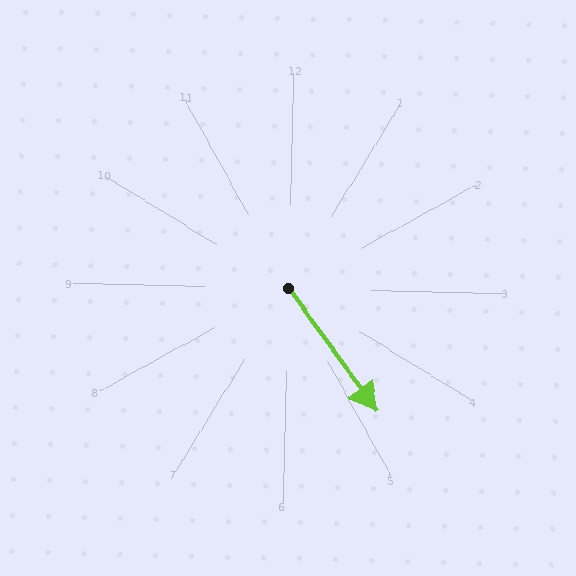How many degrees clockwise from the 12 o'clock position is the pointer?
Approximately 143 degrees.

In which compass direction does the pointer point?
Southeast.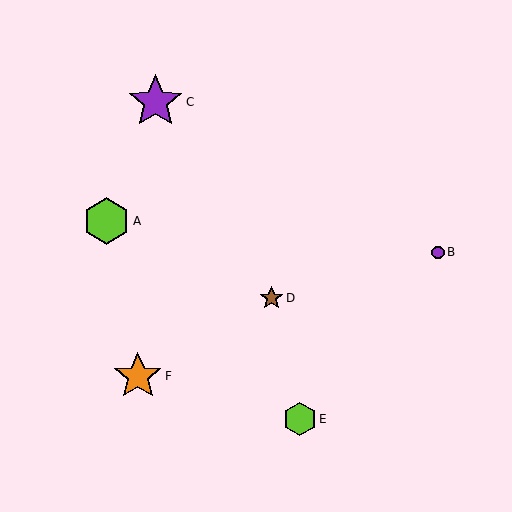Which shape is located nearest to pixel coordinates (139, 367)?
The orange star (labeled F) at (138, 376) is nearest to that location.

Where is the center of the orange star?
The center of the orange star is at (138, 376).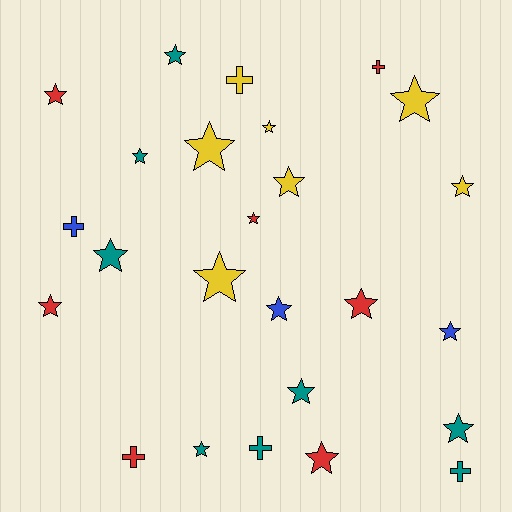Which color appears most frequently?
Teal, with 8 objects.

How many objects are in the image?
There are 25 objects.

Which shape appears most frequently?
Star, with 19 objects.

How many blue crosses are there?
There is 1 blue cross.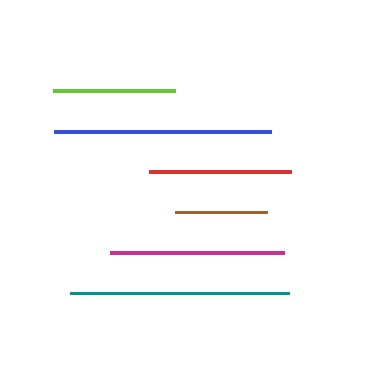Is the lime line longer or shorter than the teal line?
The teal line is longer than the lime line.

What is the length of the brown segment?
The brown segment is approximately 92 pixels long.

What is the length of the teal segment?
The teal segment is approximately 219 pixels long.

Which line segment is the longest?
The teal line is the longest at approximately 219 pixels.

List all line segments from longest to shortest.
From longest to shortest: teal, blue, magenta, red, lime, brown.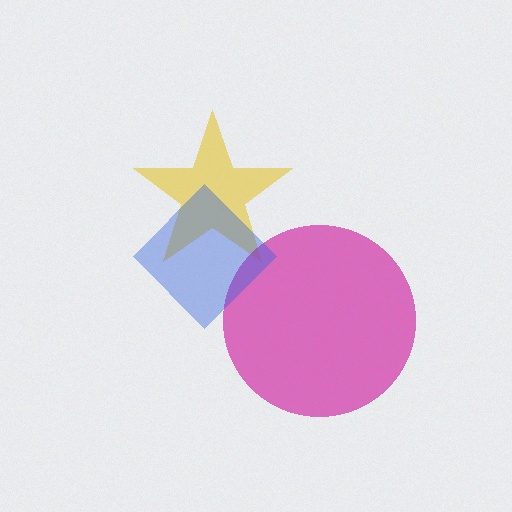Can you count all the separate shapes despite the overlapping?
Yes, there are 3 separate shapes.